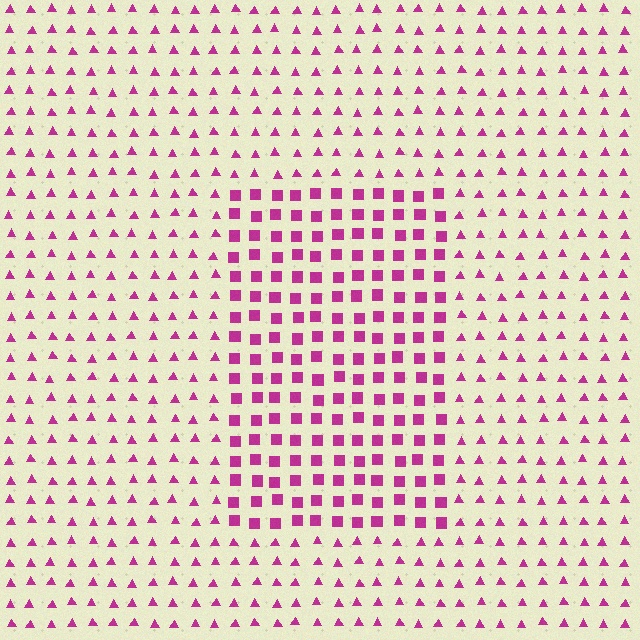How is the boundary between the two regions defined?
The boundary is defined by a change in element shape: squares inside vs. triangles outside. All elements share the same color and spacing.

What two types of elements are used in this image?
The image uses squares inside the rectangle region and triangles outside it.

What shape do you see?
I see a rectangle.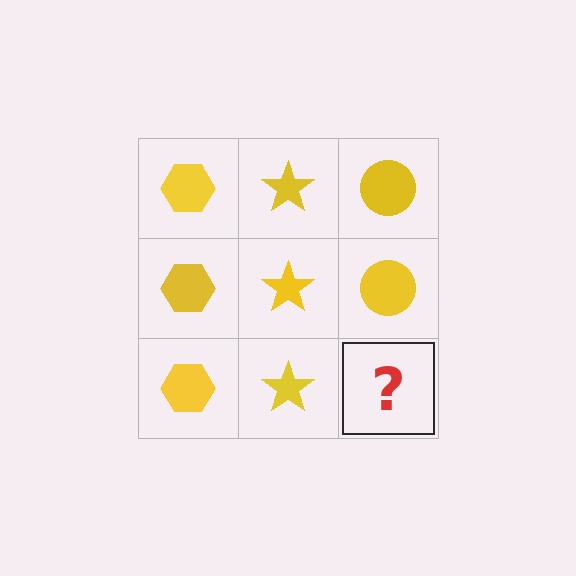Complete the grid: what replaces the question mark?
The question mark should be replaced with a yellow circle.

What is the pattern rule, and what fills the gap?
The rule is that each column has a consistent shape. The gap should be filled with a yellow circle.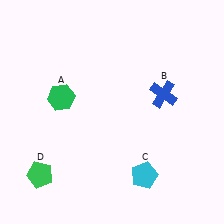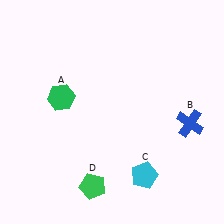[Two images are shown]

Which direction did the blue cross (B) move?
The blue cross (B) moved down.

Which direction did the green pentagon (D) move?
The green pentagon (D) moved right.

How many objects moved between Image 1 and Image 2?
2 objects moved between the two images.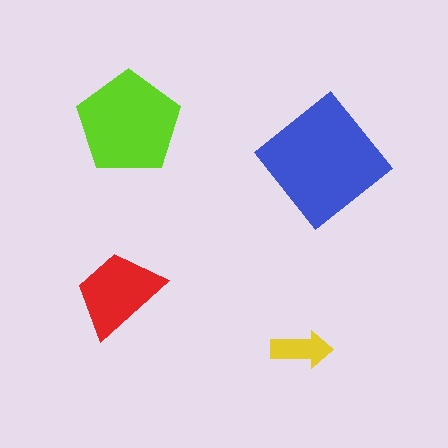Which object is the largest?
The blue diamond.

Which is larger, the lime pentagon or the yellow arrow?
The lime pentagon.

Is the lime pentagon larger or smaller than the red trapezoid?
Larger.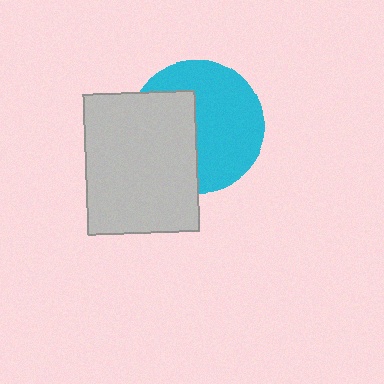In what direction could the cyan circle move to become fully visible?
The cyan circle could move right. That would shift it out from behind the light gray rectangle entirely.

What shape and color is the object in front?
The object in front is a light gray rectangle.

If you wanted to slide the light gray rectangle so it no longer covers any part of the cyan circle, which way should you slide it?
Slide it left — that is the most direct way to separate the two shapes.